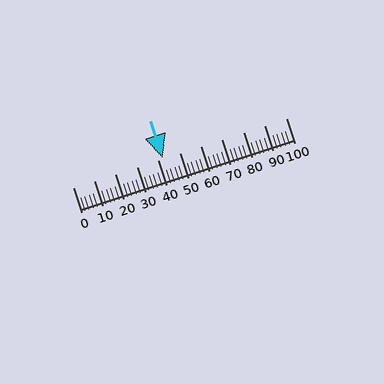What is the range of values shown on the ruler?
The ruler shows values from 0 to 100.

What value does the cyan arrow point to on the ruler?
The cyan arrow points to approximately 42.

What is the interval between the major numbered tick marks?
The major tick marks are spaced 10 units apart.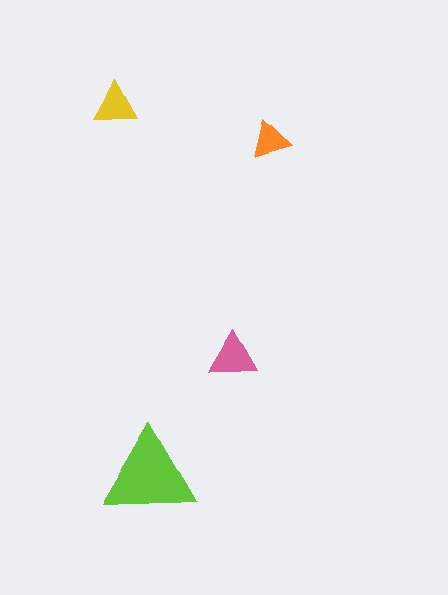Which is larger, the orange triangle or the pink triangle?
The pink one.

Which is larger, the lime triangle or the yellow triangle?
The lime one.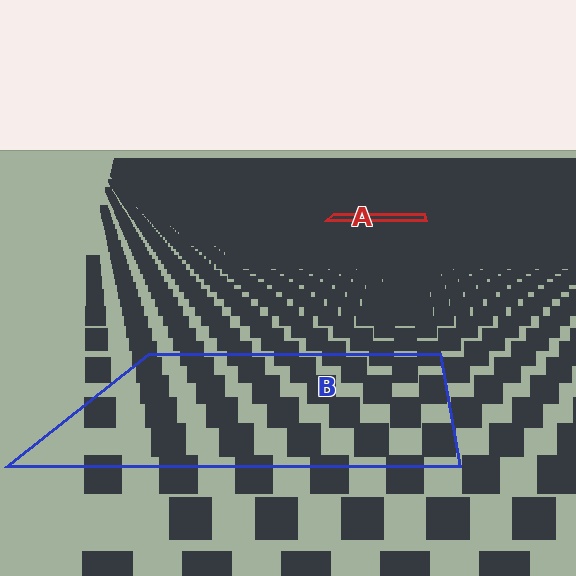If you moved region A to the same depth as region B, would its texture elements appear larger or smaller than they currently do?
They would appear larger. At a closer depth, the same texture elements are projected at a bigger on-screen size.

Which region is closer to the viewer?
Region B is closer. The texture elements there are larger and more spread out.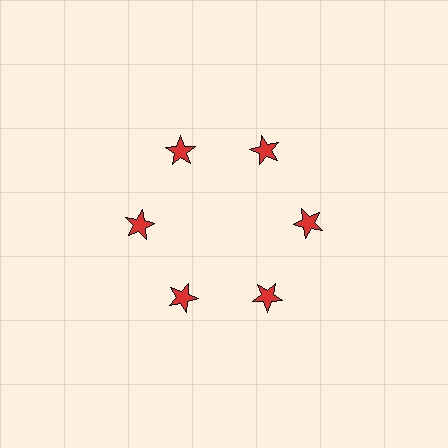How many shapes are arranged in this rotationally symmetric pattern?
There are 6 shapes, arranged in 6 groups of 1.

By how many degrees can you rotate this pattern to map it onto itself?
The pattern maps onto itself every 60 degrees of rotation.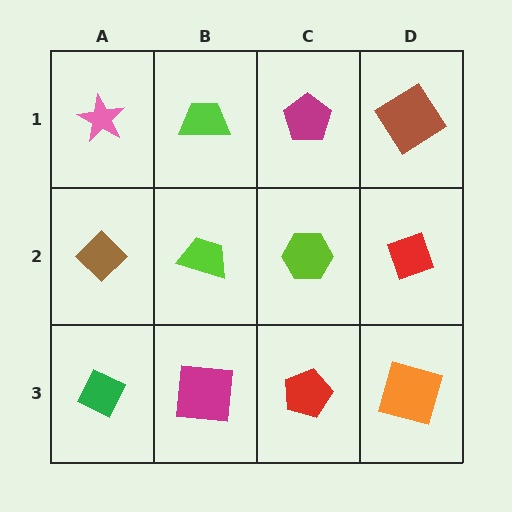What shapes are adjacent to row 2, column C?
A magenta pentagon (row 1, column C), a red pentagon (row 3, column C), a lime trapezoid (row 2, column B), a red diamond (row 2, column D).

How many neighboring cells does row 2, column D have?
3.